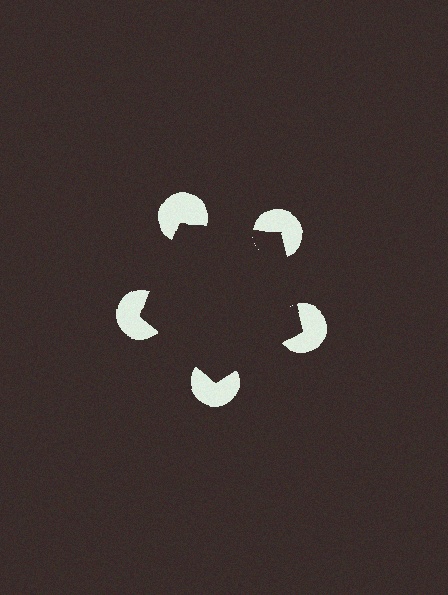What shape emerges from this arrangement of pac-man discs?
An illusory pentagon — its edges are inferred from the aligned wedge cuts in the pac-man discs, not physically drawn.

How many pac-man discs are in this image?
There are 5 — one at each vertex of the illusory pentagon.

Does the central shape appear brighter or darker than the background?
It typically appears slightly darker than the background, even though no actual brightness change is drawn.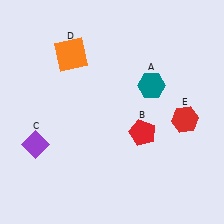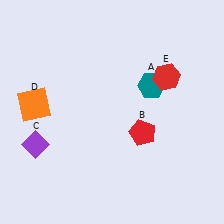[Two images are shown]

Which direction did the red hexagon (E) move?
The red hexagon (E) moved up.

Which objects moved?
The objects that moved are: the orange square (D), the red hexagon (E).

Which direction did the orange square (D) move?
The orange square (D) moved down.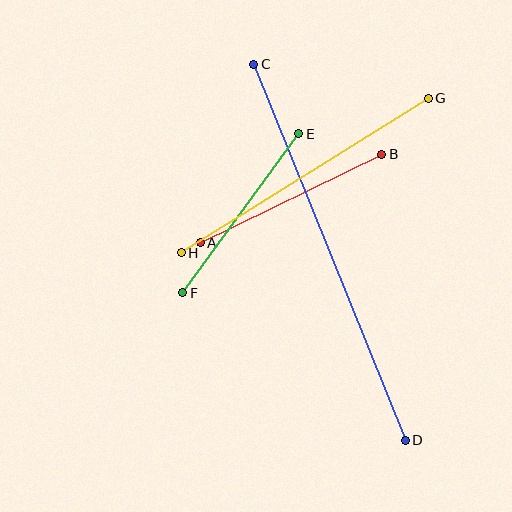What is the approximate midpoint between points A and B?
The midpoint is at approximately (291, 199) pixels.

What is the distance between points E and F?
The distance is approximately 197 pixels.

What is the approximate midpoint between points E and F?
The midpoint is at approximately (241, 213) pixels.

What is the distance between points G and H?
The distance is approximately 291 pixels.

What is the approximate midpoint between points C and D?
The midpoint is at approximately (330, 252) pixels.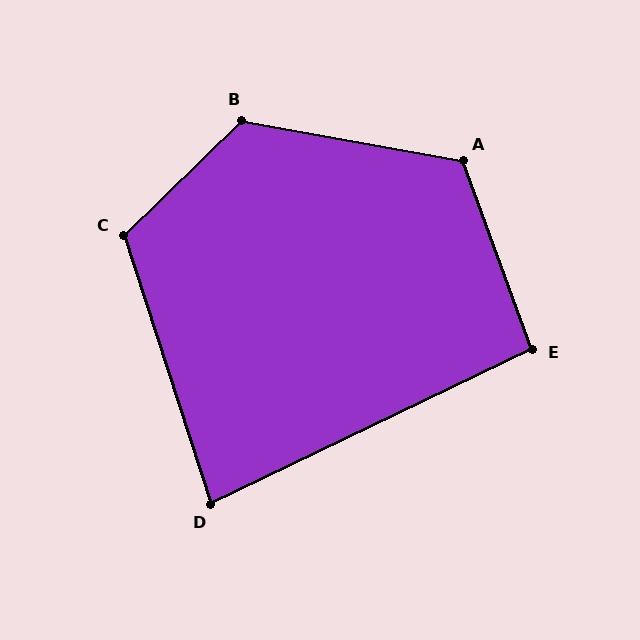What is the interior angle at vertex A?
Approximately 120 degrees (obtuse).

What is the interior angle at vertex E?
Approximately 96 degrees (obtuse).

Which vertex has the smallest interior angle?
D, at approximately 82 degrees.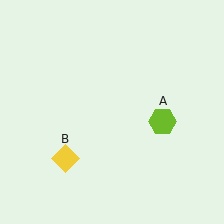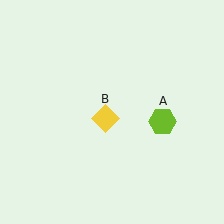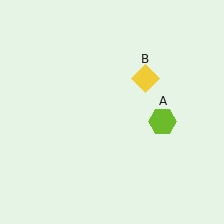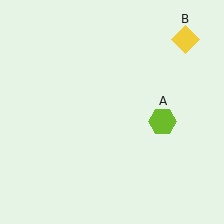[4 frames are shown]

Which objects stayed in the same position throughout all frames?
Lime hexagon (object A) remained stationary.